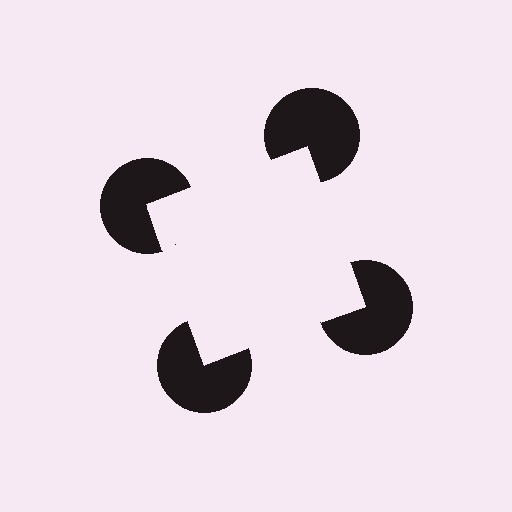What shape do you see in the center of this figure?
An illusory square — its edges are inferred from the aligned wedge cuts in the pac-man discs, not physically drawn.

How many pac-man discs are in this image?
There are 4 — one at each vertex of the illusory square.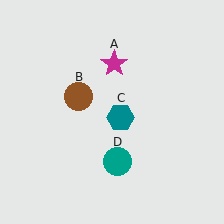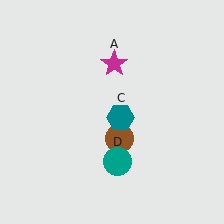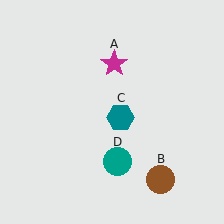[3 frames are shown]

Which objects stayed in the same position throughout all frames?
Magenta star (object A) and teal hexagon (object C) and teal circle (object D) remained stationary.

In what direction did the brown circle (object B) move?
The brown circle (object B) moved down and to the right.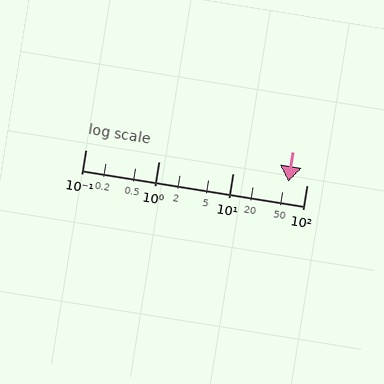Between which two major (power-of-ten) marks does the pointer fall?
The pointer is between 10 and 100.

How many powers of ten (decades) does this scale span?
The scale spans 3 decades, from 0.1 to 100.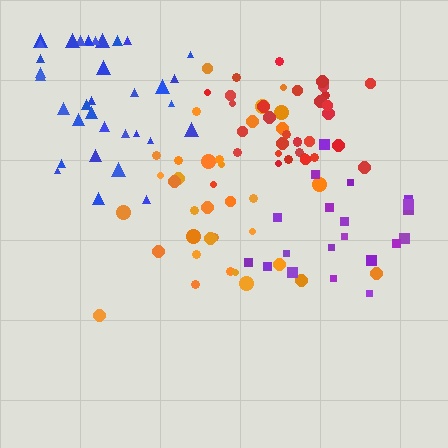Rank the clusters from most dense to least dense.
red, blue, purple, orange.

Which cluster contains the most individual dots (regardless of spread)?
Orange (35).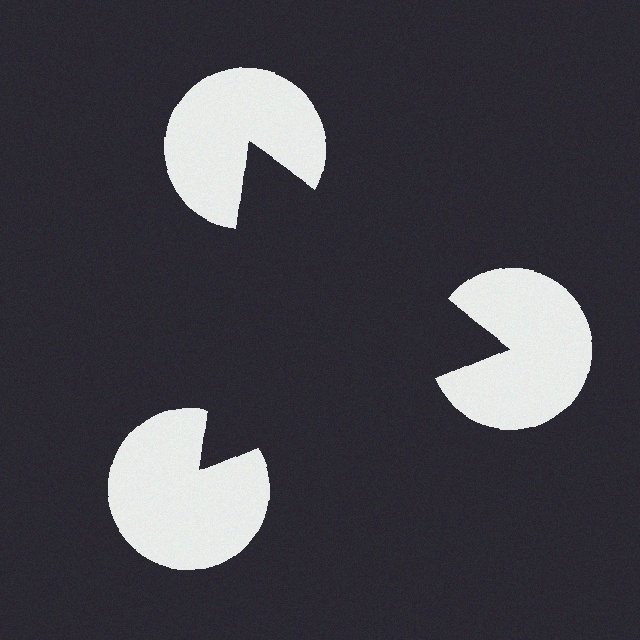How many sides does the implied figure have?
3 sides.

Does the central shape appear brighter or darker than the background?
It typically appears slightly darker than the background, even though no actual brightness change is drawn.